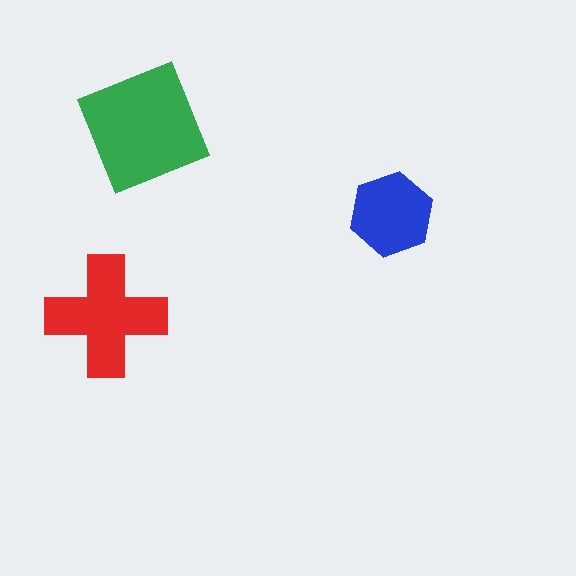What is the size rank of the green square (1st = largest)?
1st.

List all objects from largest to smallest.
The green square, the red cross, the blue hexagon.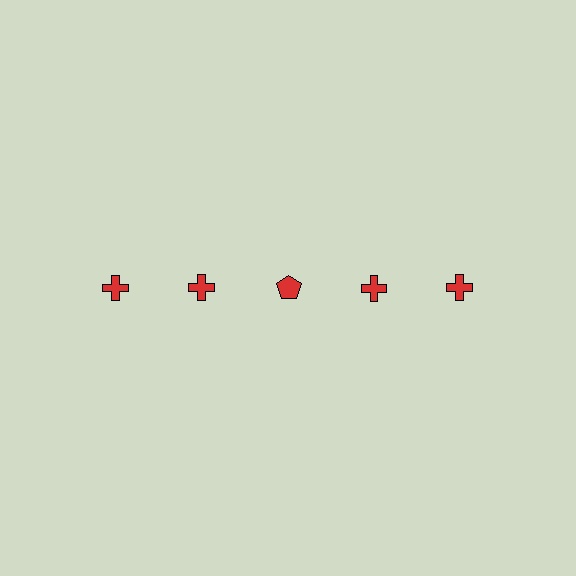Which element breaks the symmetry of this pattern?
The red pentagon in the top row, center column breaks the symmetry. All other shapes are red crosses.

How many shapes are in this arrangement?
There are 5 shapes arranged in a grid pattern.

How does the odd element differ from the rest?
It has a different shape: pentagon instead of cross.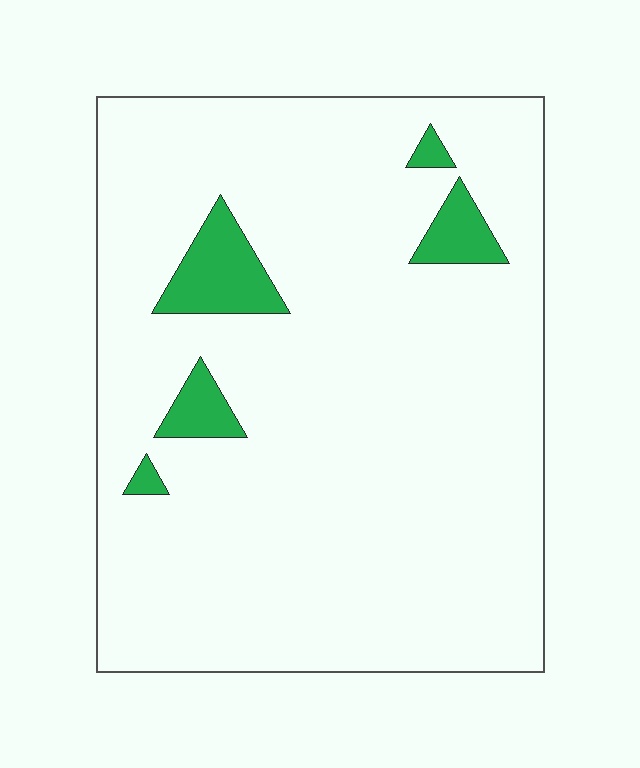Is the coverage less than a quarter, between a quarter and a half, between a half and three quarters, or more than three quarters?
Less than a quarter.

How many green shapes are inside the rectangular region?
5.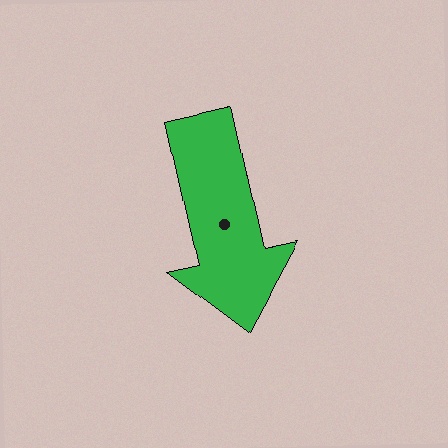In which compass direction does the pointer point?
South.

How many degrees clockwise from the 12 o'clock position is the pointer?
Approximately 167 degrees.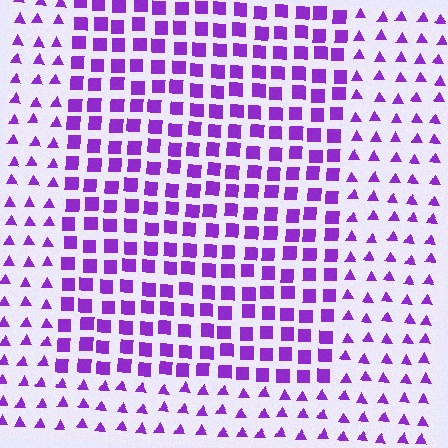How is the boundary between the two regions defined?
The boundary is defined by a change in element shape: squares inside vs. triangles outside. All elements share the same color and spacing.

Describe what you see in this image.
The image is filled with small purple elements arranged in a uniform grid. A rectangle-shaped region contains squares, while the surrounding area contains triangles. The boundary is defined purely by the change in element shape.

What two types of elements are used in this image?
The image uses squares inside the rectangle region and triangles outside it.